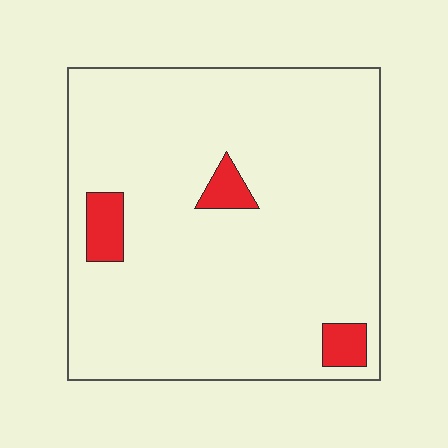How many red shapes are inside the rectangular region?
3.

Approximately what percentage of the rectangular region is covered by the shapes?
Approximately 5%.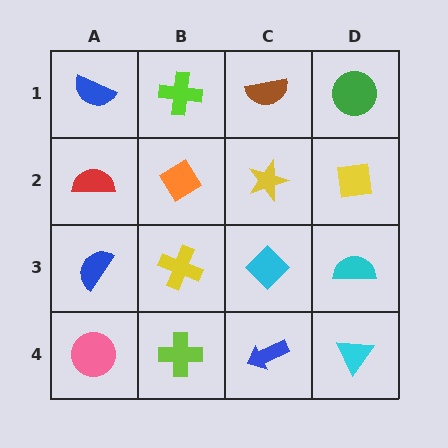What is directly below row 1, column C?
A yellow star.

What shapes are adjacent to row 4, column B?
A yellow cross (row 3, column B), a pink circle (row 4, column A), a blue arrow (row 4, column C).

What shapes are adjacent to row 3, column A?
A red semicircle (row 2, column A), a pink circle (row 4, column A), a yellow cross (row 3, column B).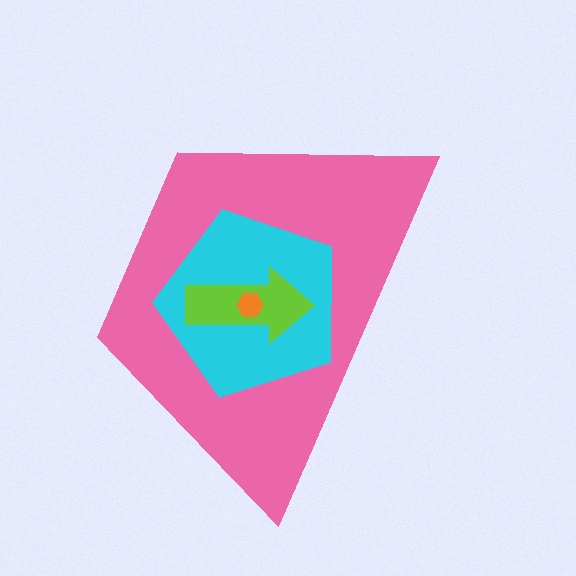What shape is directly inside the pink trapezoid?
The cyan pentagon.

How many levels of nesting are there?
4.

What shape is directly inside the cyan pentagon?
The lime arrow.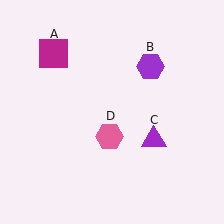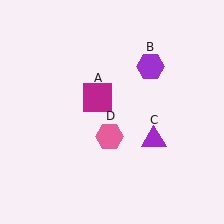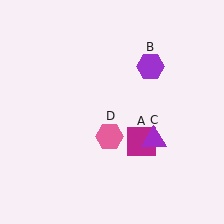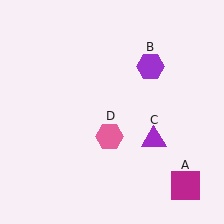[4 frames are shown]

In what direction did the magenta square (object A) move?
The magenta square (object A) moved down and to the right.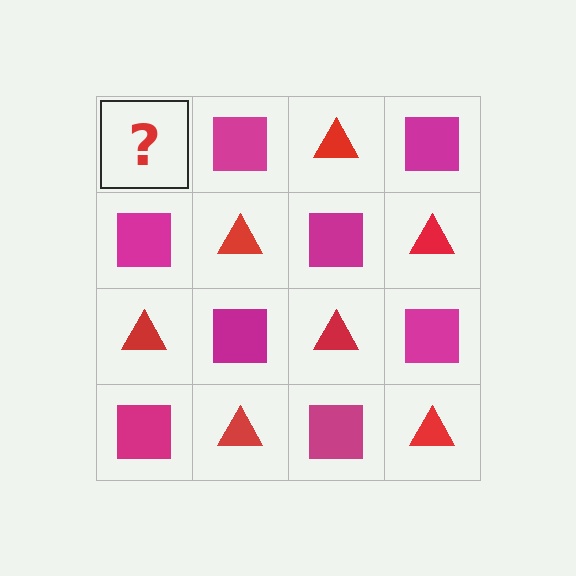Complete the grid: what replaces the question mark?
The question mark should be replaced with a red triangle.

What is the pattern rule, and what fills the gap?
The rule is that it alternates red triangle and magenta square in a checkerboard pattern. The gap should be filled with a red triangle.